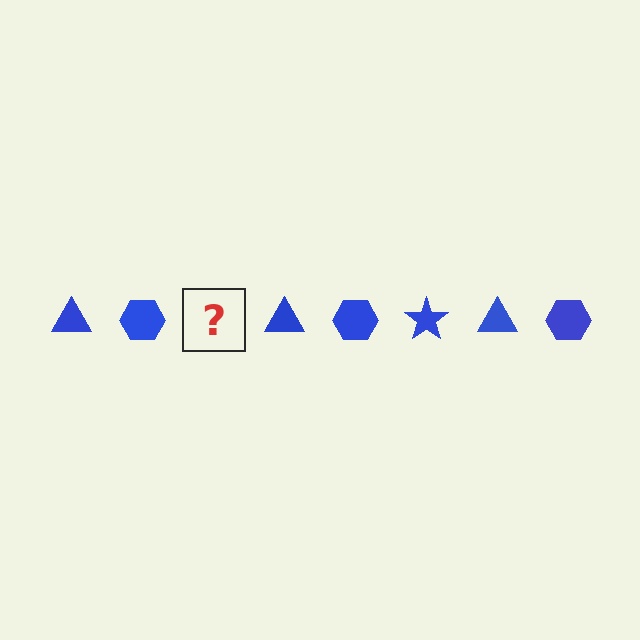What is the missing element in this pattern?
The missing element is a blue star.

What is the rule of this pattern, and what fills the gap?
The rule is that the pattern cycles through triangle, hexagon, star shapes in blue. The gap should be filled with a blue star.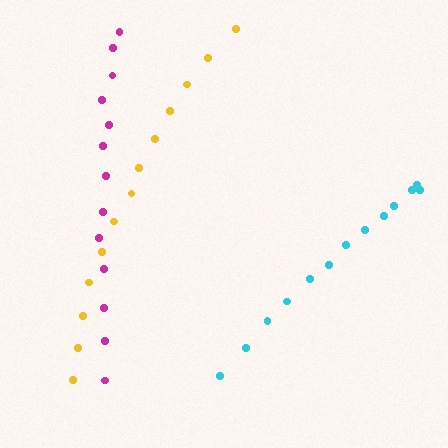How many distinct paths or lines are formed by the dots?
There are 3 distinct paths.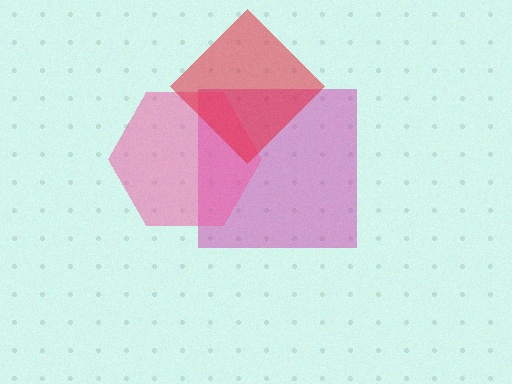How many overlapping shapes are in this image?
There are 3 overlapping shapes in the image.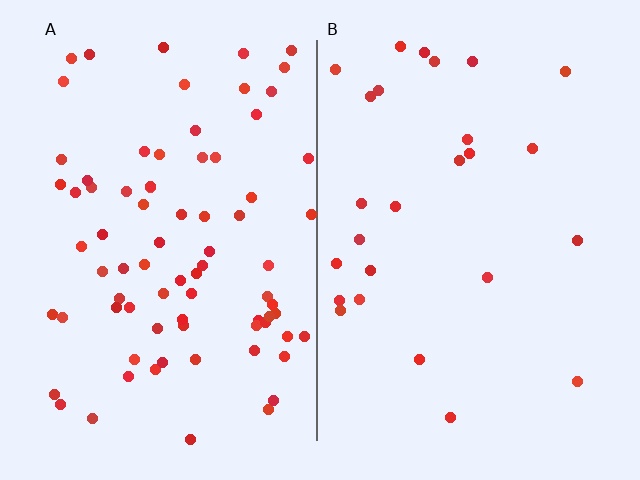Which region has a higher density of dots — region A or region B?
A (the left).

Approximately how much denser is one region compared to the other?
Approximately 3.0× — region A over region B.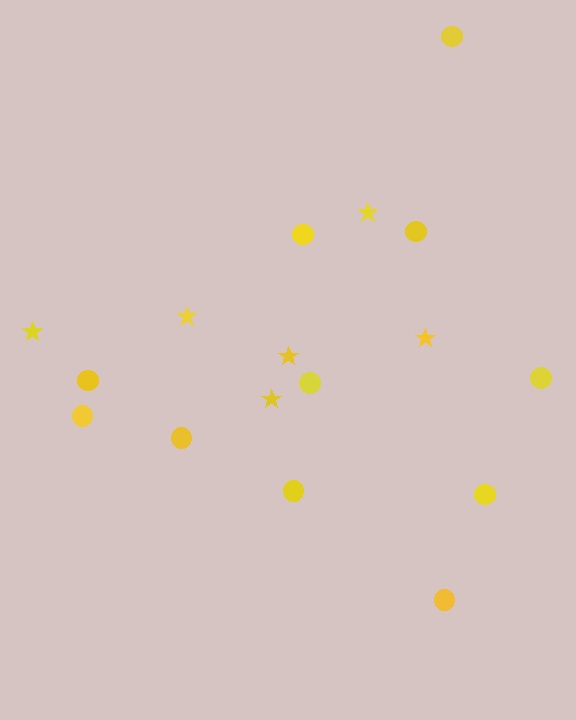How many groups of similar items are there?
There are 2 groups: one group of stars (6) and one group of circles (11).